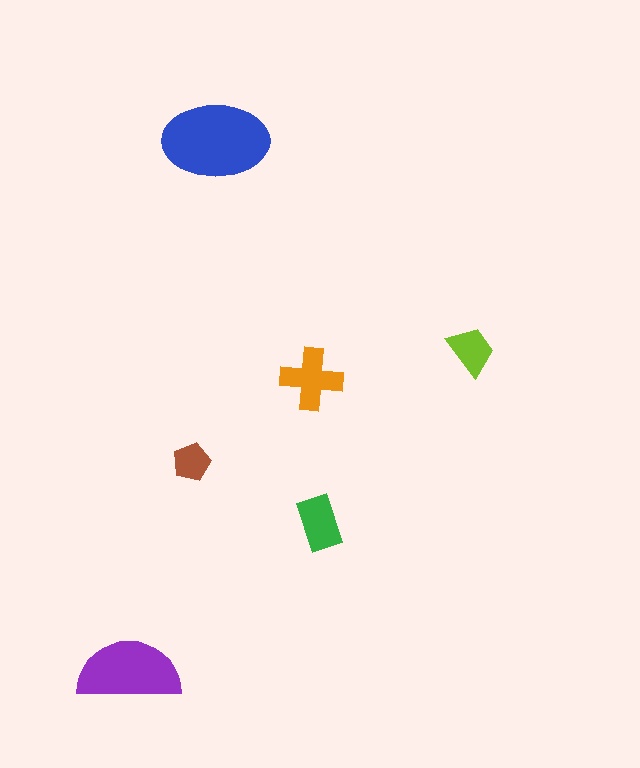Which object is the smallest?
The brown pentagon.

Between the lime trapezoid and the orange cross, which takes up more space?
The orange cross.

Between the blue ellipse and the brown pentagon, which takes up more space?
The blue ellipse.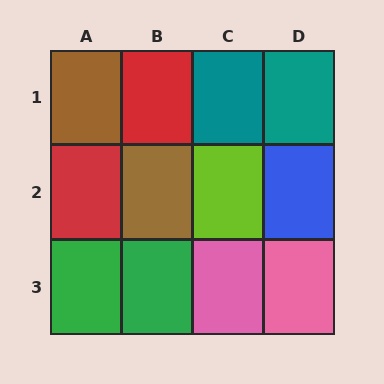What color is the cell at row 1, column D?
Teal.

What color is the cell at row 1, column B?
Red.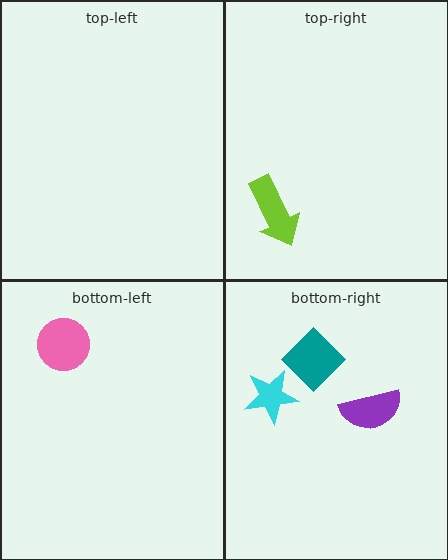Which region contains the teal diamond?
The bottom-right region.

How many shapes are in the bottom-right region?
3.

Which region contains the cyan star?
The bottom-right region.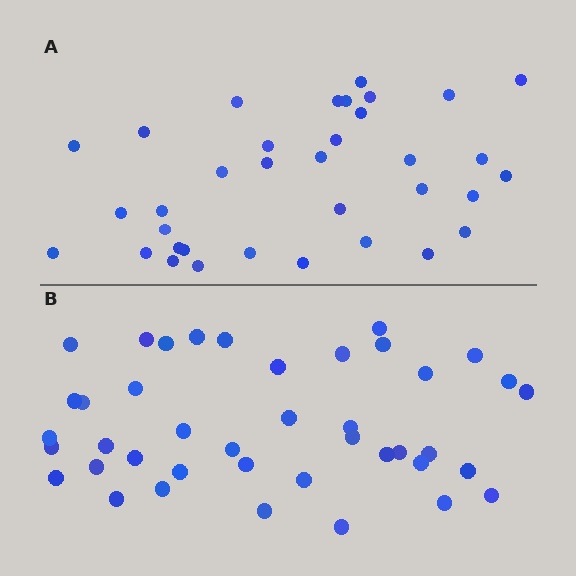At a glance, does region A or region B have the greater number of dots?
Region B (the bottom region) has more dots.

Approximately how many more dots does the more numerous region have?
Region B has about 6 more dots than region A.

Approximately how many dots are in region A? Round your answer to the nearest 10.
About 40 dots. (The exact count is 35, which rounds to 40.)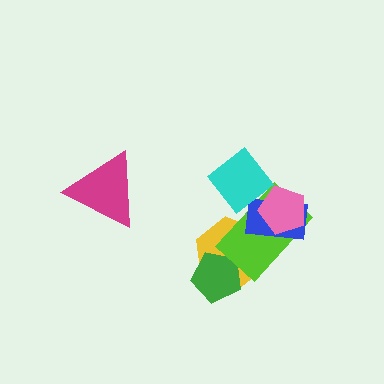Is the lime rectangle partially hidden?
Yes, it is partially covered by another shape.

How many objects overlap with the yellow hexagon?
3 objects overlap with the yellow hexagon.